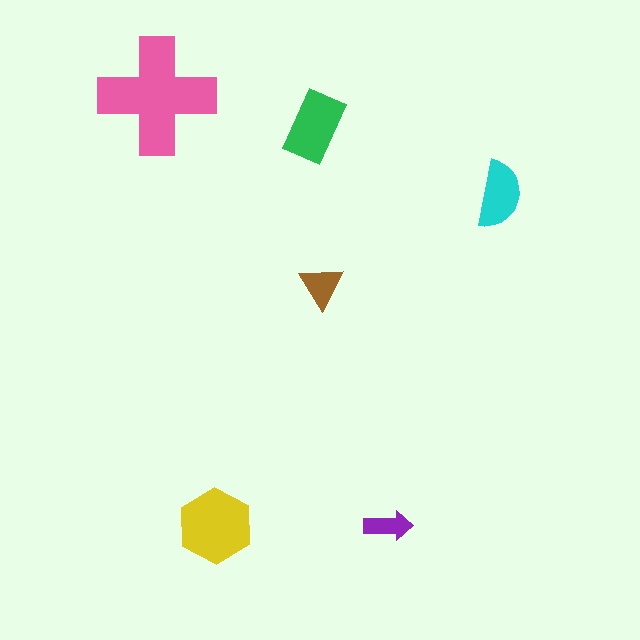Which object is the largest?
The pink cross.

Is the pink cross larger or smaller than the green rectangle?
Larger.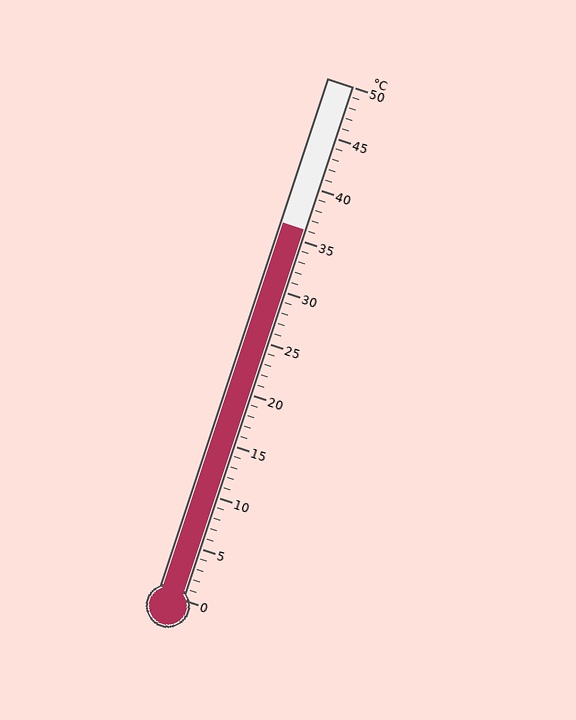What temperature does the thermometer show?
The thermometer shows approximately 36°C.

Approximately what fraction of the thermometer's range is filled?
The thermometer is filled to approximately 70% of its range.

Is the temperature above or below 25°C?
The temperature is above 25°C.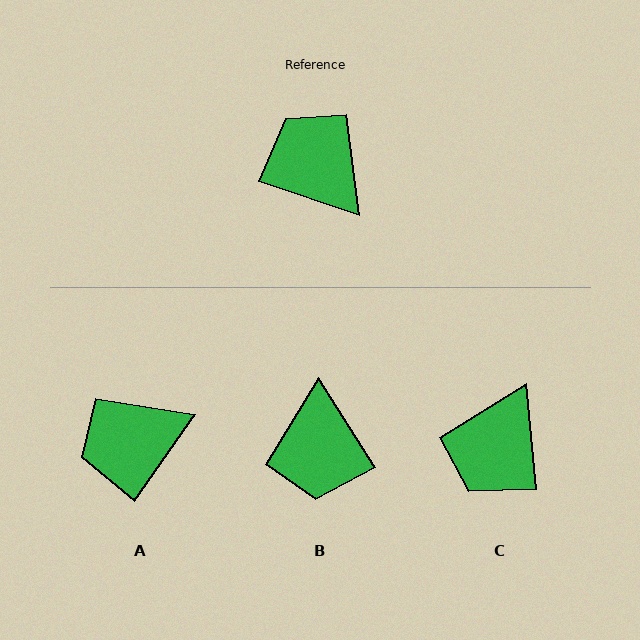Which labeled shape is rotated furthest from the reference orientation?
B, about 141 degrees away.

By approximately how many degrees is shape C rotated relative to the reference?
Approximately 114 degrees counter-clockwise.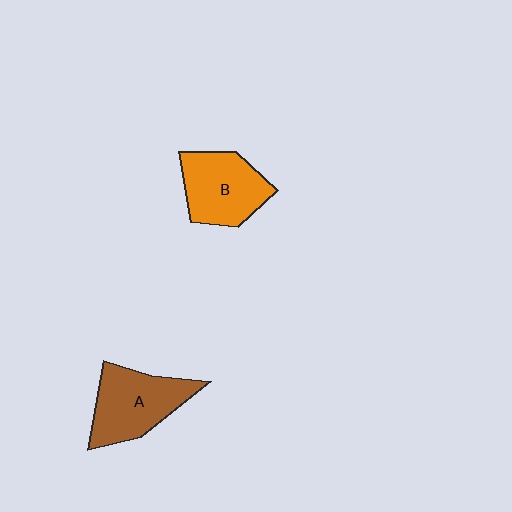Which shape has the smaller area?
Shape B (orange).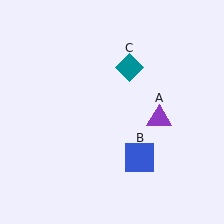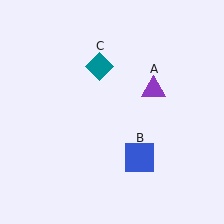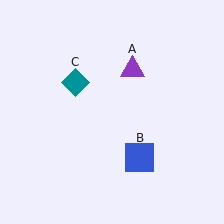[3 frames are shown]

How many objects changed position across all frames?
2 objects changed position: purple triangle (object A), teal diamond (object C).